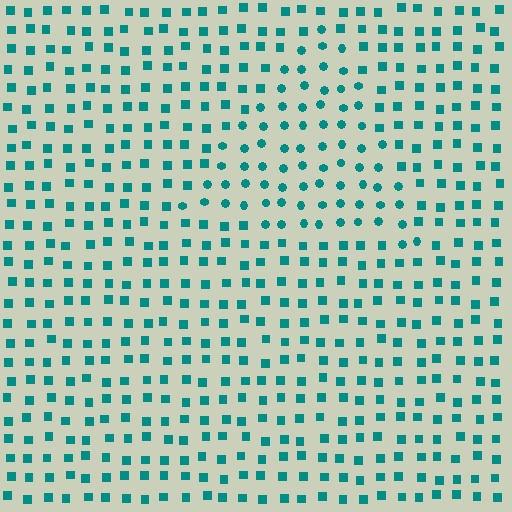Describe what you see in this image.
The image is filled with small teal elements arranged in a uniform grid. A triangle-shaped region contains circles, while the surrounding area contains squares. The boundary is defined purely by the change in element shape.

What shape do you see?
I see a triangle.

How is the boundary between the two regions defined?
The boundary is defined by a change in element shape: circles inside vs. squares outside. All elements share the same color and spacing.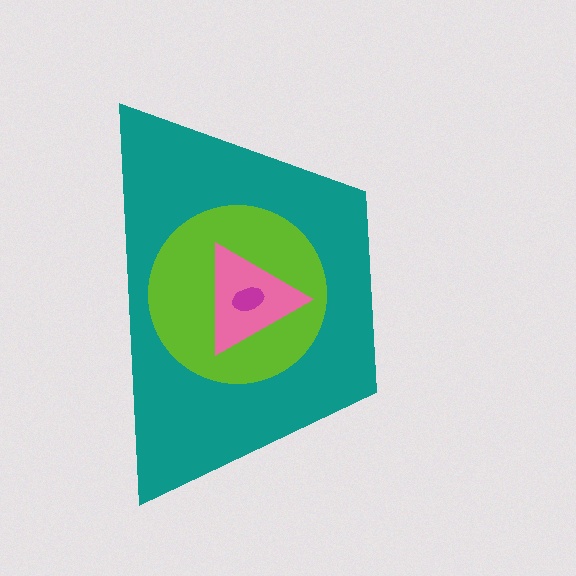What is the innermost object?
The magenta ellipse.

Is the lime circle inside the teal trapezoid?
Yes.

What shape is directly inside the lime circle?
The pink triangle.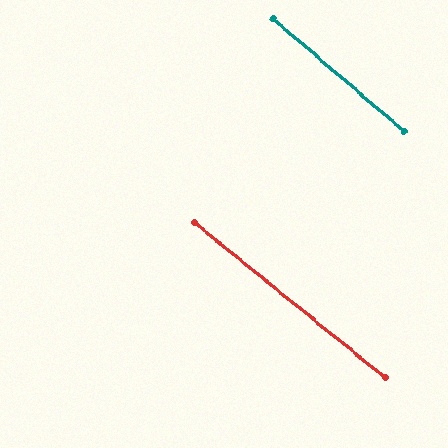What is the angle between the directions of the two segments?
Approximately 2 degrees.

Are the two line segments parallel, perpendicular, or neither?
Parallel — their directions differ by only 1.5°.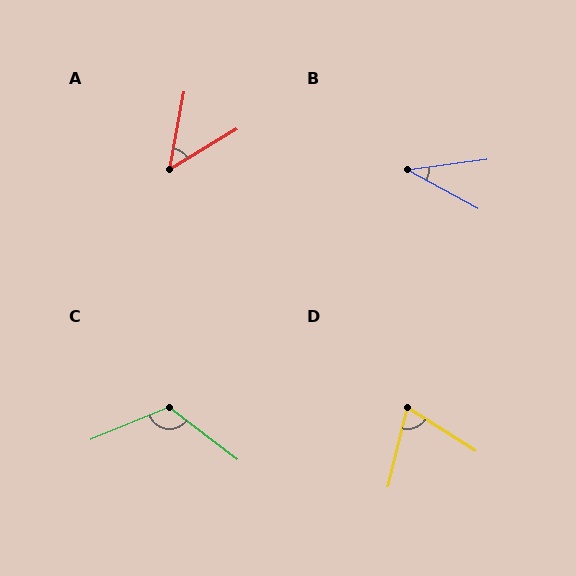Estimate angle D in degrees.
Approximately 71 degrees.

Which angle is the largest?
C, at approximately 120 degrees.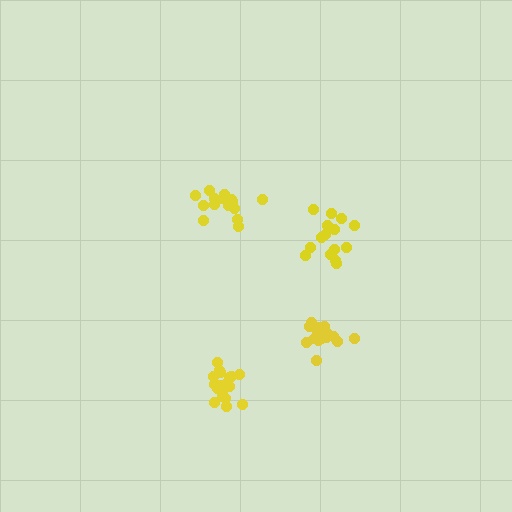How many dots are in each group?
Group 1: 17 dots, Group 2: 17 dots, Group 3: 15 dots, Group 4: 18 dots (67 total).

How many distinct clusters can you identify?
There are 4 distinct clusters.